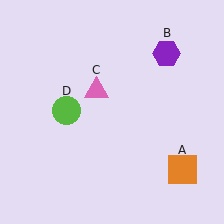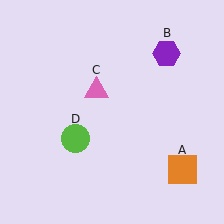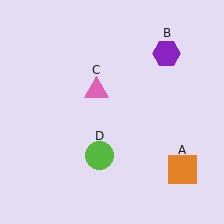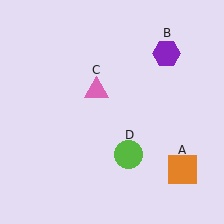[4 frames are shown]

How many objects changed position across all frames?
1 object changed position: lime circle (object D).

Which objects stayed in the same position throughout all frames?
Orange square (object A) and purple hexagon (object B) and pink triangle (object C) remained stationary.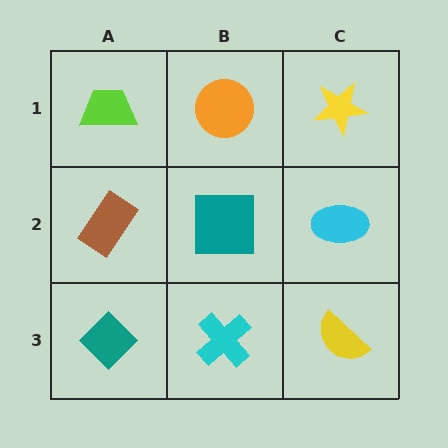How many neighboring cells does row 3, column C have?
2.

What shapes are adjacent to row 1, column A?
A brown rectangle (row 2, column A), an orange circle (row 1, column B).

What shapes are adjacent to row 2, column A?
A lime trapezoid (row 1, column A), a teal diamond (row 3, column A), a teal square (row 2, column B).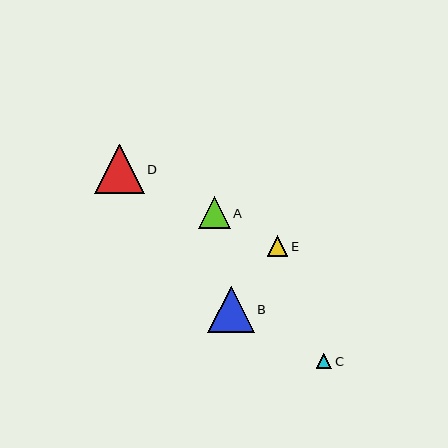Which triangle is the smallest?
Triangle C is the smallest with a size of approximately 15 pixels.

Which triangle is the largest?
Triangle D is the largest with a size of approximately 49 pixels.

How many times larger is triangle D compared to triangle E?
Triangle D is approximately 2.4 times the size of triangle E.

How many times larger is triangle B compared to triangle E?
Triangle B is approximately 2.3 times the size of triangle E.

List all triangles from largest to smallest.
From largest to smallest: D, B, A, E, C.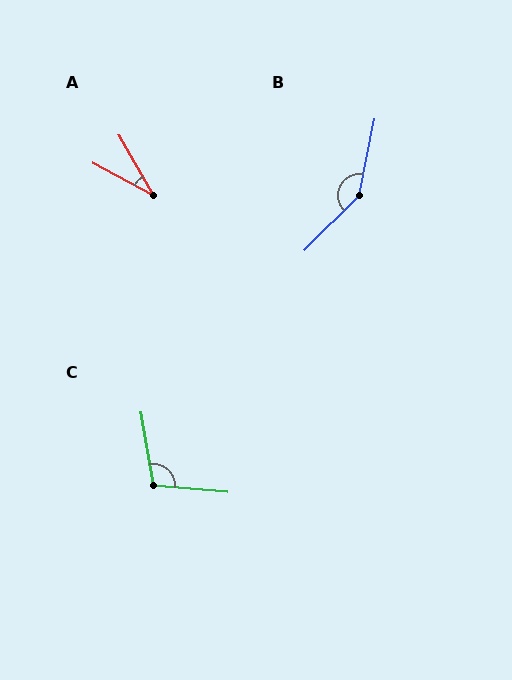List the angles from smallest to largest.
A (32°), C (105°), B (146°).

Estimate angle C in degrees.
Approximately 105 degrees.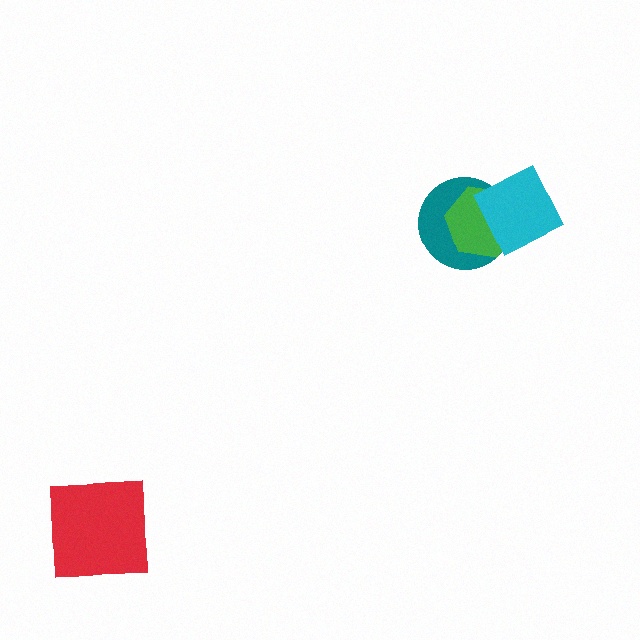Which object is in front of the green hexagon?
The cyan diamond is in front of the green hexagon.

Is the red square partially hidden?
No, no other shape covers it.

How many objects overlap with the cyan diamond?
2 objects overlap with the cyan diamond.